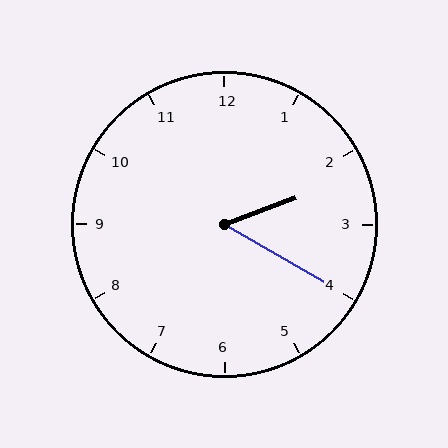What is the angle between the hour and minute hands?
Approximately 50 degrees.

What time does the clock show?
2:20.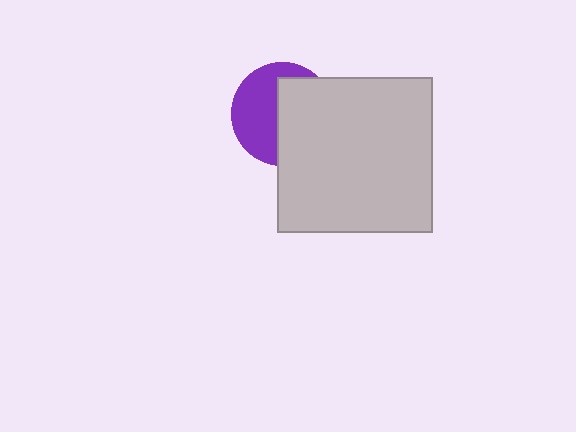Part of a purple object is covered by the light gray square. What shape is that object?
It is a circle.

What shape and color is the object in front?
The object in front is a light gray square.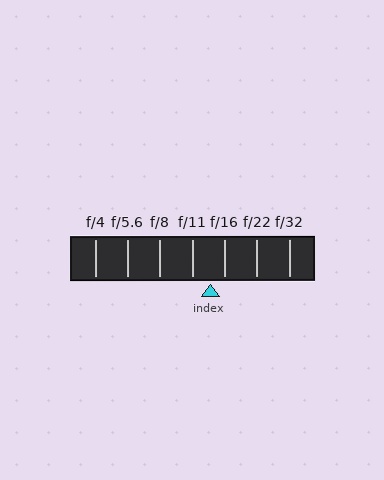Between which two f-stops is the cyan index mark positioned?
The index mark is between f/11 and f/16.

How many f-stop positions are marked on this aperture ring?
There are 7 f-stop positions marked.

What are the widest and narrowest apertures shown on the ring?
The widest aperture shown is f/4 and the narrowest is f/32.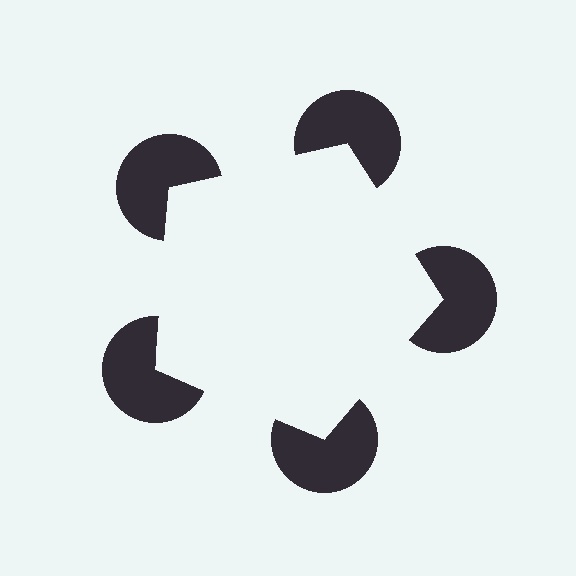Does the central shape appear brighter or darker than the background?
It typically appears slightly brighter than the background, even though no actual brightness change is drawn.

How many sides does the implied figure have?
5 sides.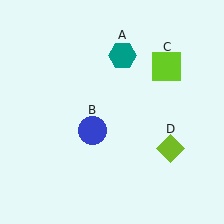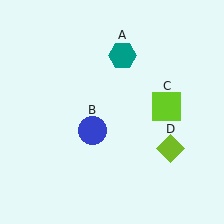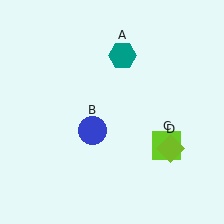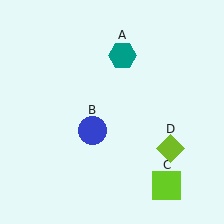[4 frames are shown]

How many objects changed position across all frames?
1 object changed position: lime square (object C).